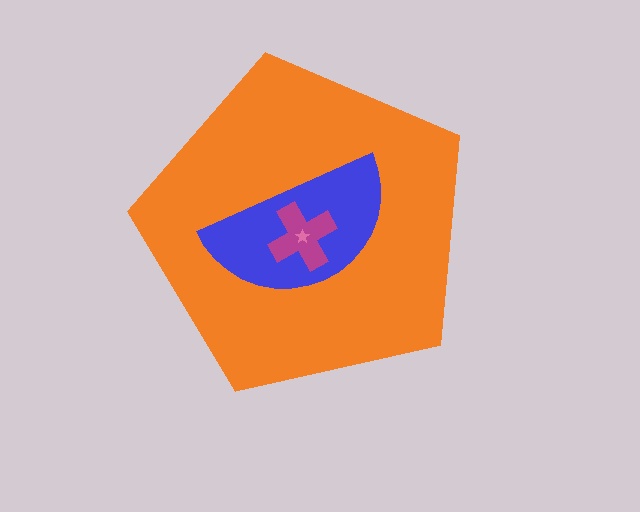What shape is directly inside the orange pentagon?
The blue semicircle.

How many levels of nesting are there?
4.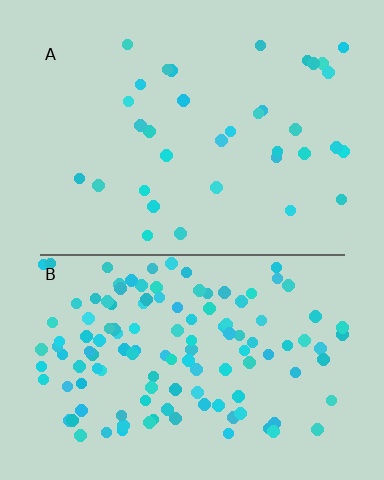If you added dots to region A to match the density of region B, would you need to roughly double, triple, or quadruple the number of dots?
Approximately quadruple.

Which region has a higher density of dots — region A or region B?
B (the bottom).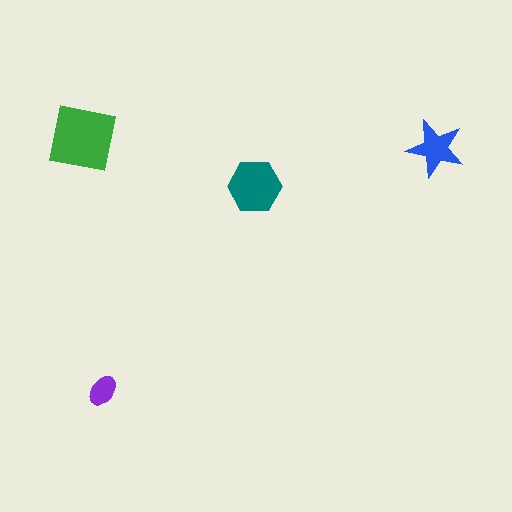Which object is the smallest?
The purple ellipse.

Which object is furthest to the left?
The green square is leftmost.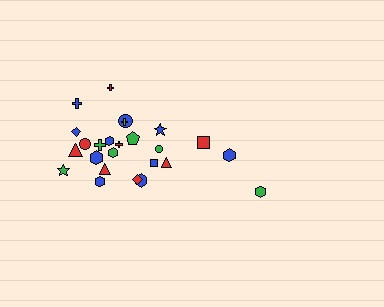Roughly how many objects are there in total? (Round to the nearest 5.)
Roughly 25 objects in total.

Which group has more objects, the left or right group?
The left group.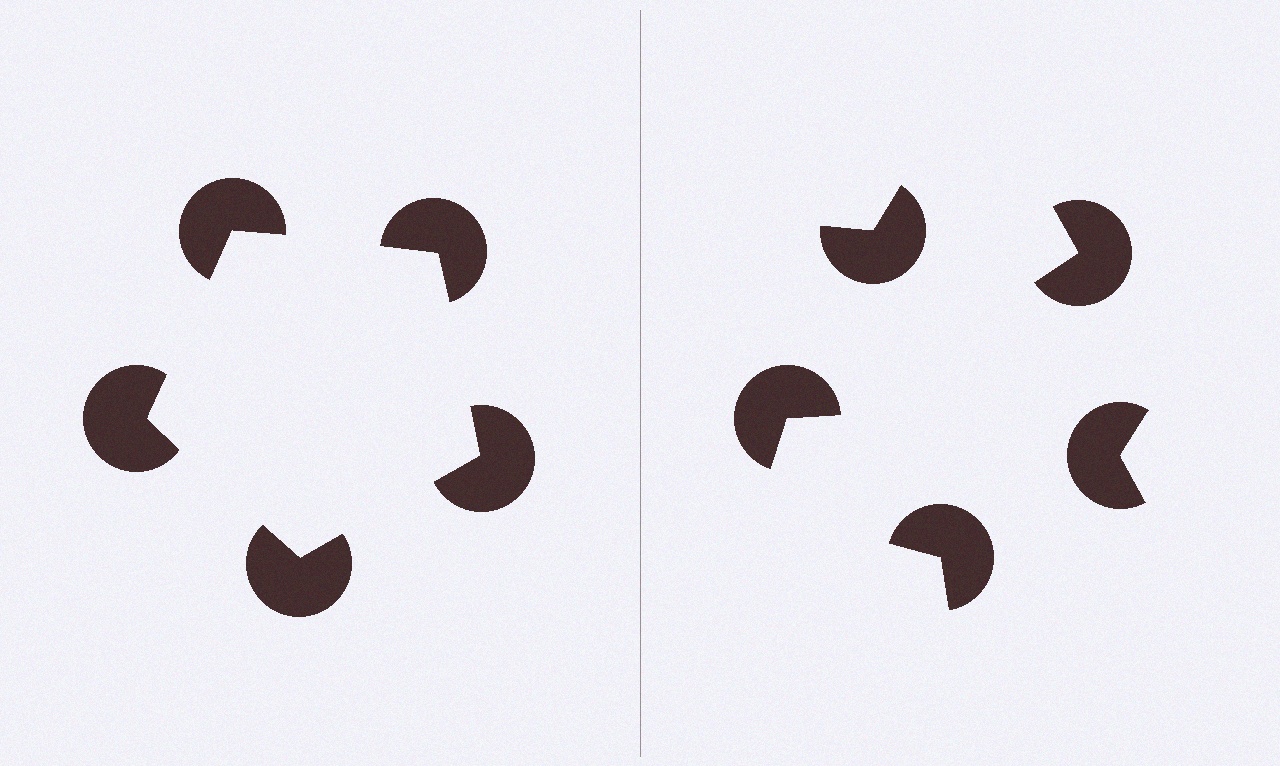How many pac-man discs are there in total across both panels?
10 — 5 on each side.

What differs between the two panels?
The pac-man discs are positioned identically on both sides; only the wedge orientations differ. On the left they align to a pentagon; on the right they are misaligned.